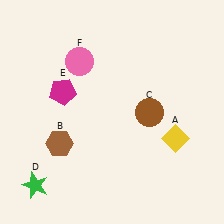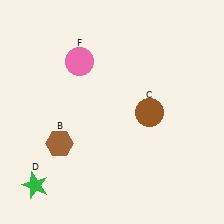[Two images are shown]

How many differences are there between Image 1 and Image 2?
There are 2 differences between the two images.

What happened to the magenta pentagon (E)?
The magenta pentagon (E) was removed in Image 2. It was in the top-left area of Image 1.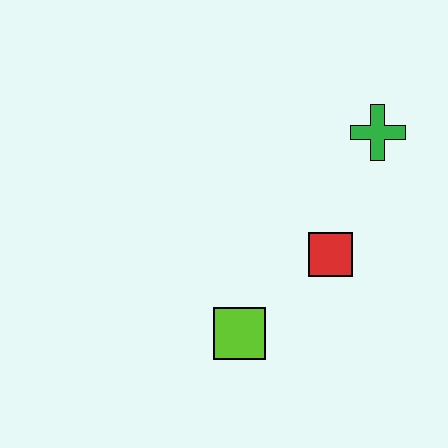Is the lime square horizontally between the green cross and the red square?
No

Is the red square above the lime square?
Yes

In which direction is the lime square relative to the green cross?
The lime square is below the green cross.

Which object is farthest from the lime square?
The green cross is farthest from the lime square.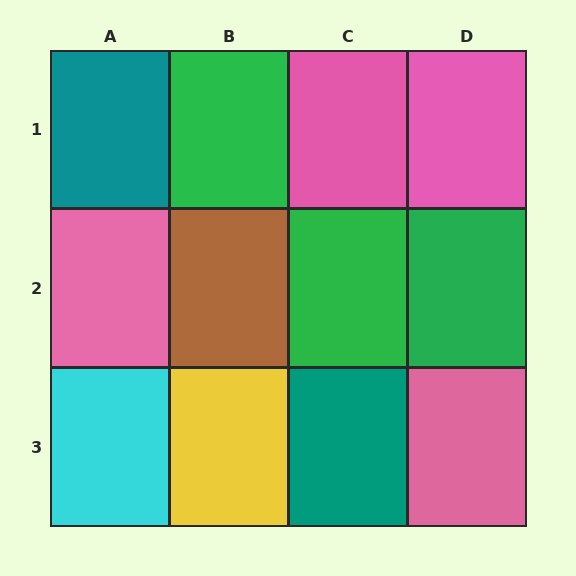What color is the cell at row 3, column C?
Teal.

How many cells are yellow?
1 cell is yellow.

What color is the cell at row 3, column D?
Pink.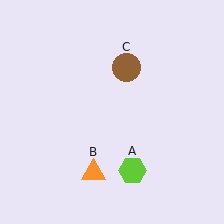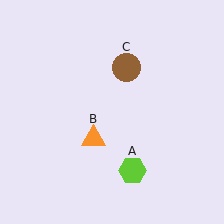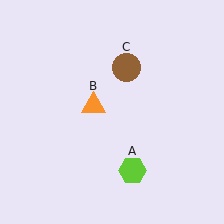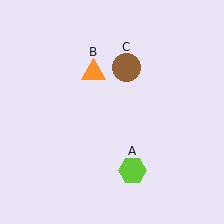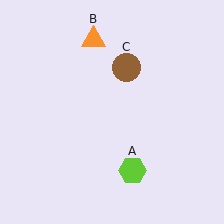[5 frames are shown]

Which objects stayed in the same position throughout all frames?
Lime hexagon (object A) and brown circle (object C) remained stationary.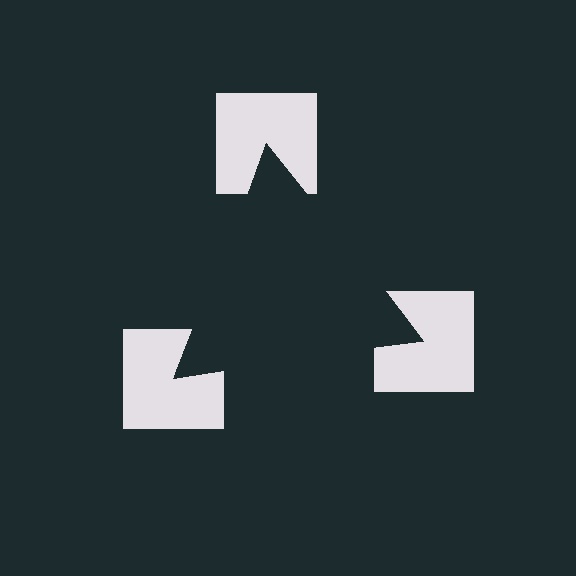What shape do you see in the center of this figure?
An illusory triangle — its edges are inferred from the aligned wedge cuts in the notched squares, not physically drawn.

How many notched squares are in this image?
There are 3 — one at each vertex of the illusory triangle.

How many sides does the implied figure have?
3 sides.